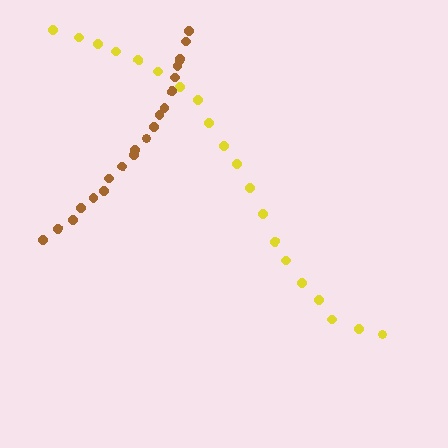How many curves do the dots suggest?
There are 2 distinct paths.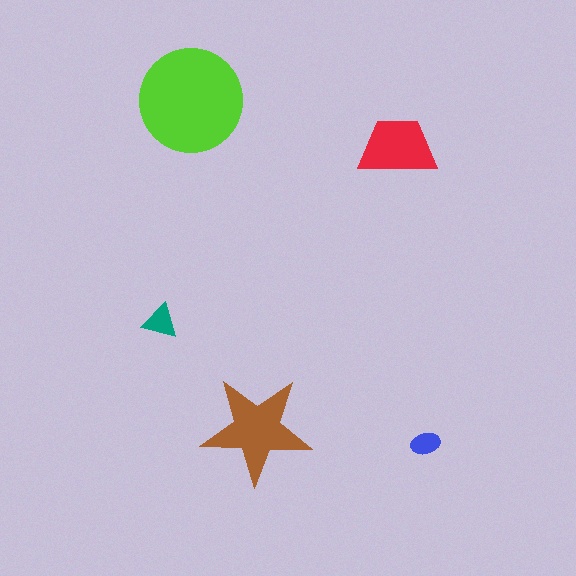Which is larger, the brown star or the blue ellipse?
The brown star.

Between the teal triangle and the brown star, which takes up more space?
The brown star.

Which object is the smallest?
The blue ellipse.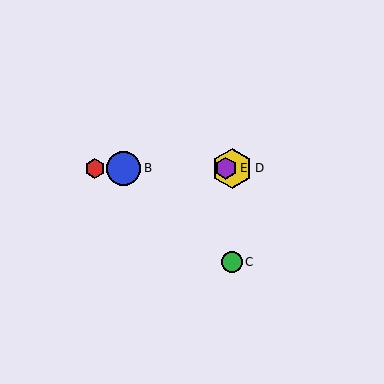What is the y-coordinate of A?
Object A is at y≈168.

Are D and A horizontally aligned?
Yes, both are at y≈168.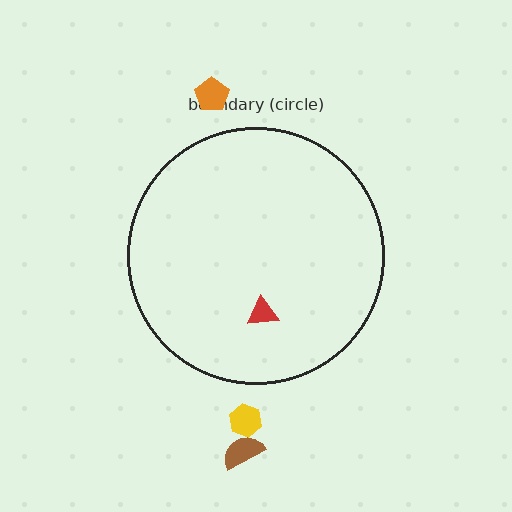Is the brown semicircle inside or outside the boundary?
Outside.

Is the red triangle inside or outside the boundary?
Inside.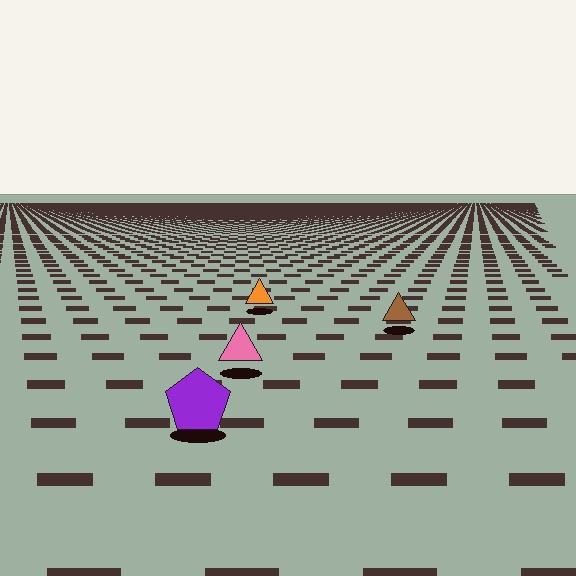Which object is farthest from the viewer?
The orange triangle is farthest from the viewer. It appears smaller and the ground texture around it is denser.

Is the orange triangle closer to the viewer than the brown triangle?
No. The brown triangle is closer — you can tell from the texture gradient: the ground texture is coarser near it.